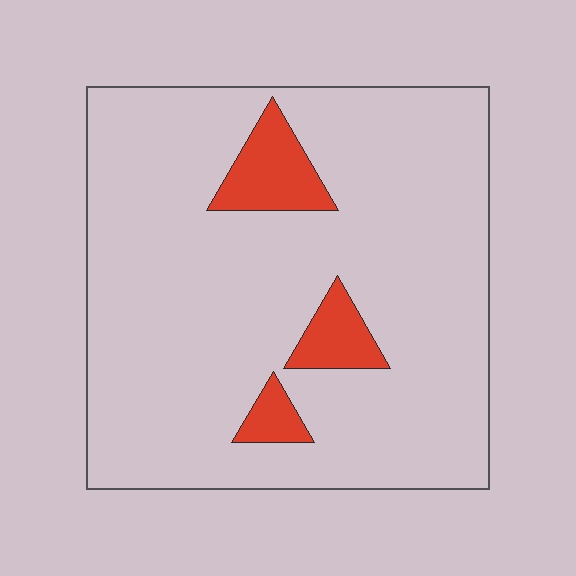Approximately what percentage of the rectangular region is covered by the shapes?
Approximately 10%.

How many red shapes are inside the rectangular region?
3.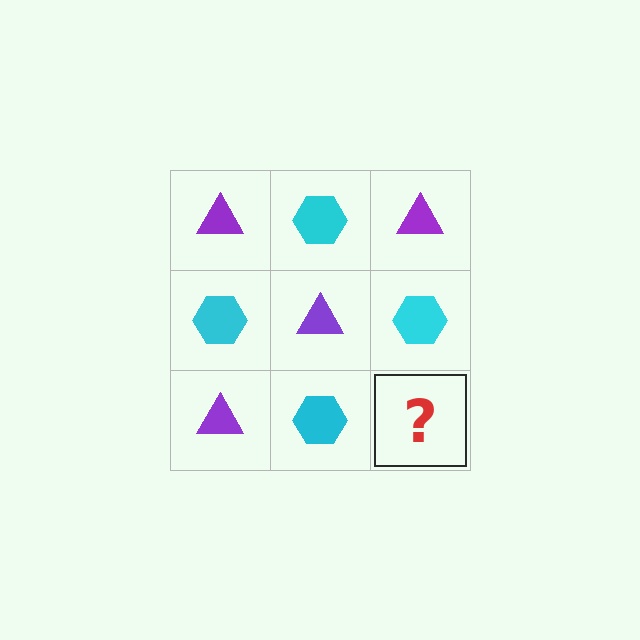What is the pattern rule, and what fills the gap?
The rule is that it alternates purple triangle and cyan hexagon in a checkerboard pattern. The gap should be filled with a purple triangle.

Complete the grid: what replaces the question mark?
The question mark should be replaced with a purple triangle.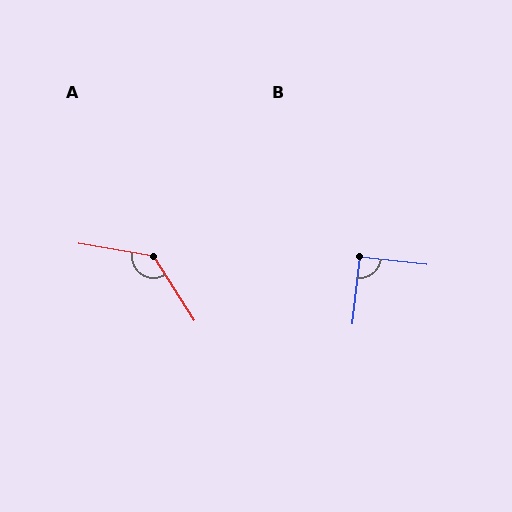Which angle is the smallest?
B, at approximately 90 degrees.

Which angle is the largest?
A, at approximately 132 degrees.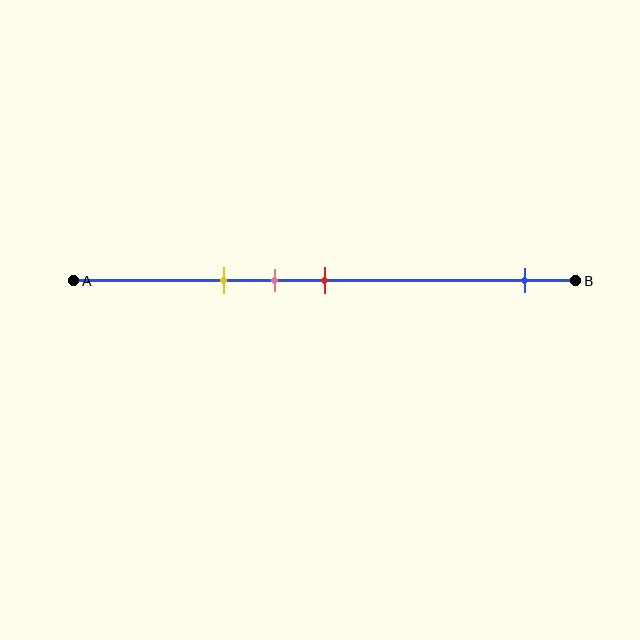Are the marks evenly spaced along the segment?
No, the marks are not evenly spaced.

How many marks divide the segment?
There are 4 marks dividing the segment.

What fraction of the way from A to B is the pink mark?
The pink mark is approximately 40% (0.4) of the way from A to B.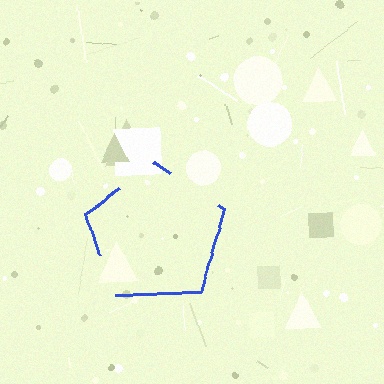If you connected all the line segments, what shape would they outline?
They would outline a pentagon.